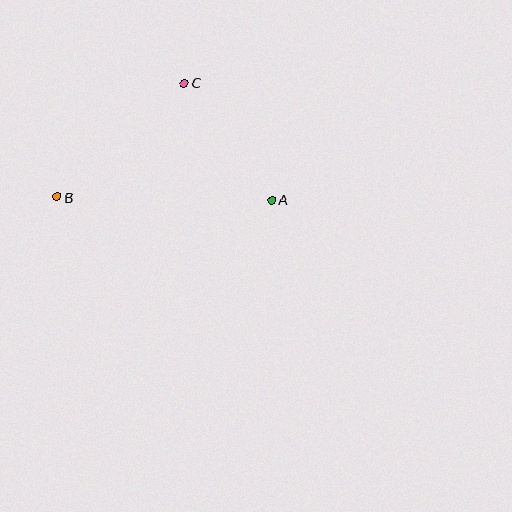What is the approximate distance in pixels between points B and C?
The distance between B and C is approximately 171 pixels.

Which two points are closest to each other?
Points A and C are closest to each other.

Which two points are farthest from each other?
Points A and B are farthest from each other.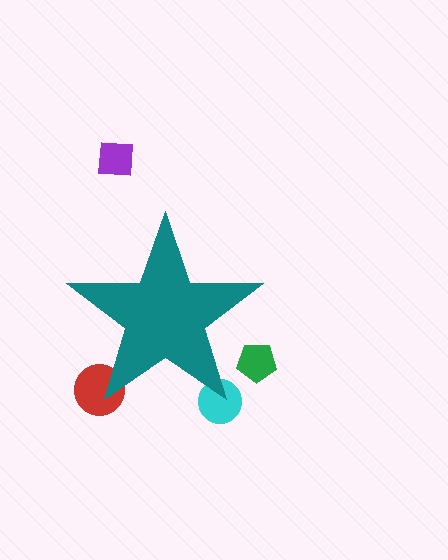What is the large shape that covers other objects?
A teal star.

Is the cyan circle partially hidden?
Yes, the cyan circle is partially hidden behind the teal star.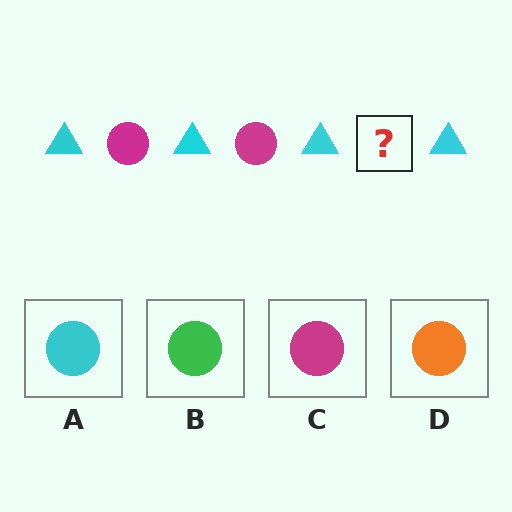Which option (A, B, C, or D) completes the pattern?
C.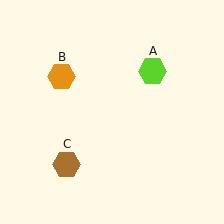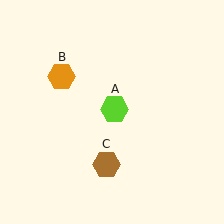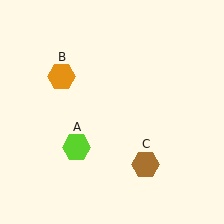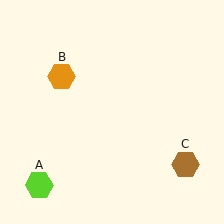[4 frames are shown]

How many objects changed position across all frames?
2 objects changed position: lime hexagon (object A), brown hexagon (object C).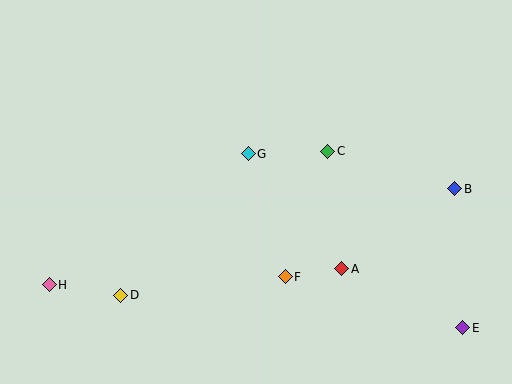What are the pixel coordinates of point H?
Point H is at (49, 285).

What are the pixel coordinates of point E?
Point E is at (463, 328).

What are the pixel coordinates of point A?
Point A is at (342, 269).